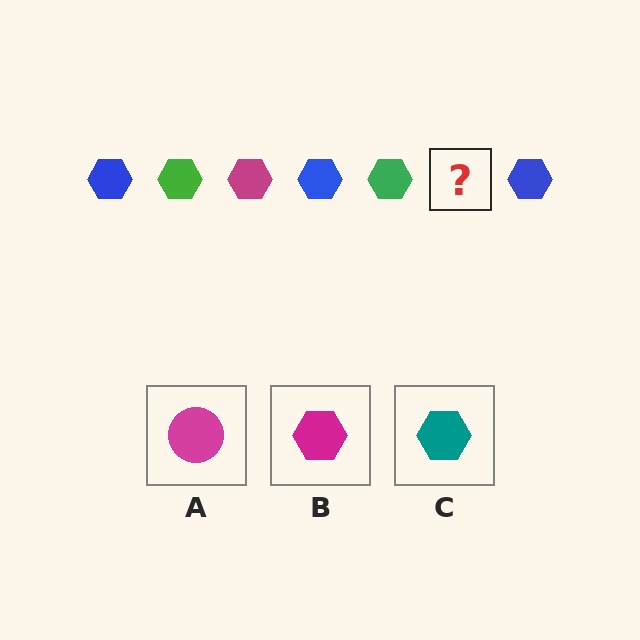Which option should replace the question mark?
Option B.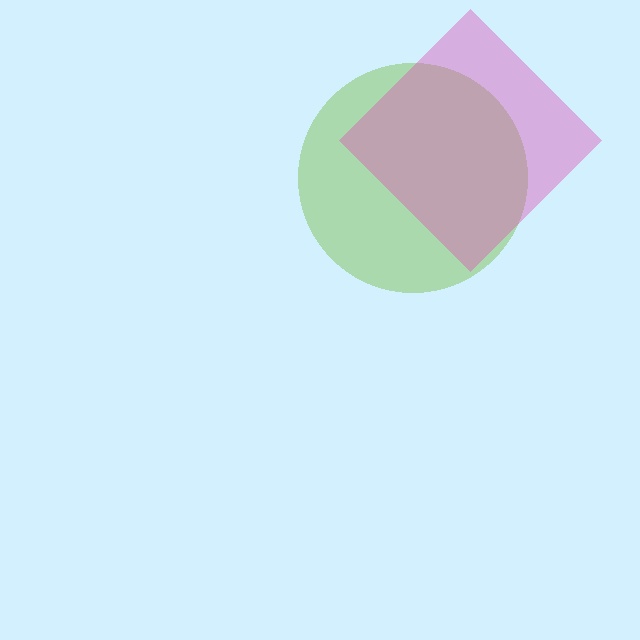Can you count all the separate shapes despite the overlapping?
Yes, there are 2 separate shapes.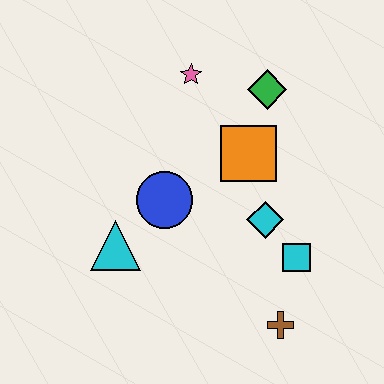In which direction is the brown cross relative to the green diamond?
The brown cross is below the green diamond.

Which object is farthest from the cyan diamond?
The pink star is farthest from the cyan diamond.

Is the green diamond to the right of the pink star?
Yes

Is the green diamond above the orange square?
Yes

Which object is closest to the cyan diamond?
The cyan square is closest to the cyan diamond.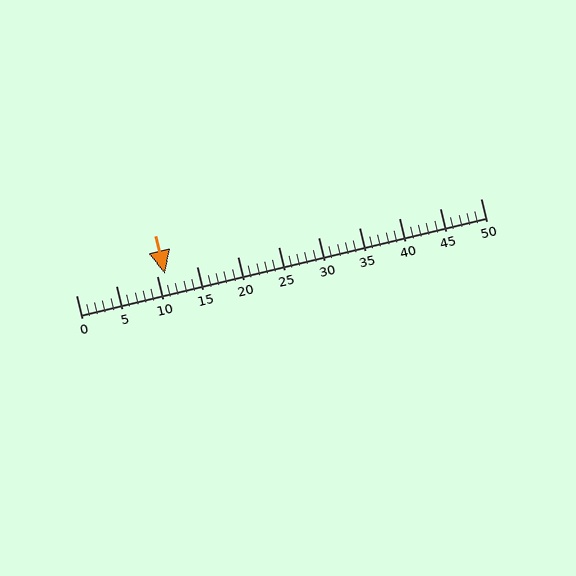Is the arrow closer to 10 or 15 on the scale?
The arrow is closer to 10.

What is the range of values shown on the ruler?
The ruler shows values from 0 to 50.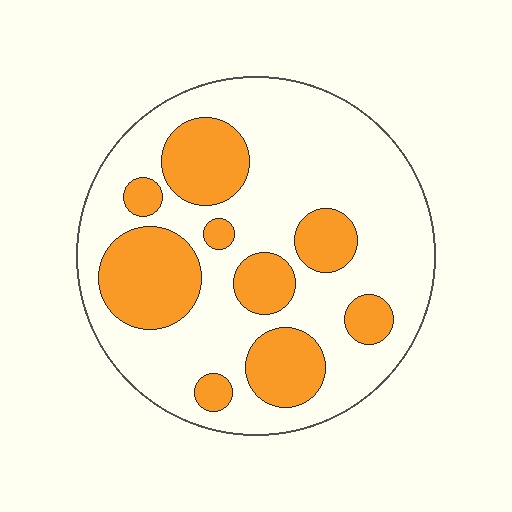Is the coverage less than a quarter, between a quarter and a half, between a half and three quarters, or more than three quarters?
Between a quarter and a half.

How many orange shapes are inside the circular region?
9.